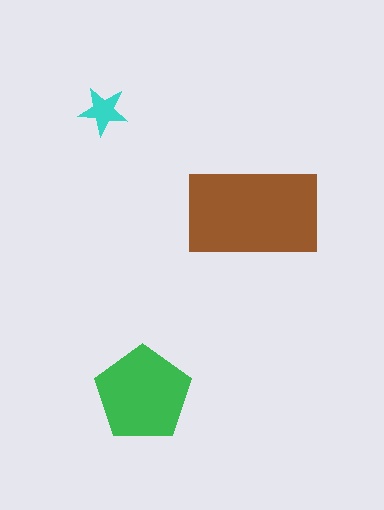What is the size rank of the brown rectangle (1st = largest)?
1st.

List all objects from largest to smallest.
The brown rectangle, the green pentagon, the cyan star.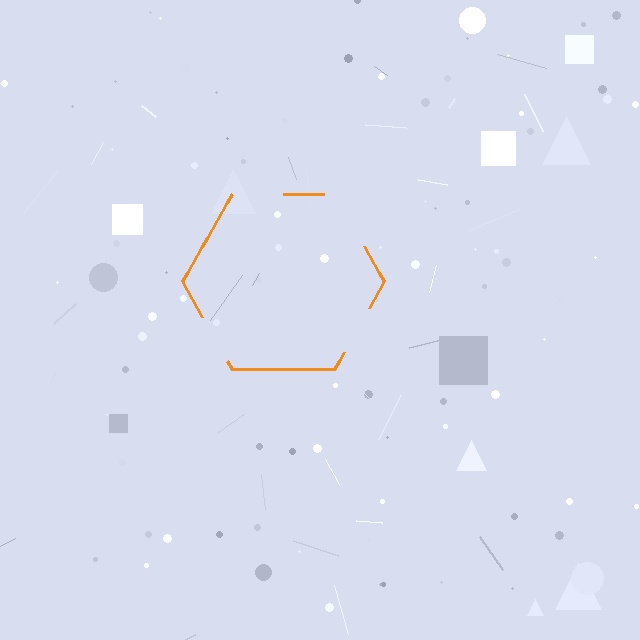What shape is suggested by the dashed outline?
The dashed outline suggests a hexagon.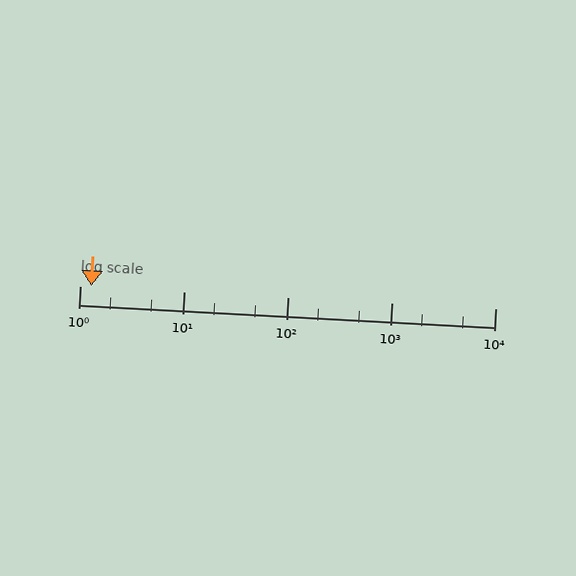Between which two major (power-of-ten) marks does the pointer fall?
The pointer is between 1 and 10.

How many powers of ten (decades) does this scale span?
The scale spans 4 decades, from 1 to 10000.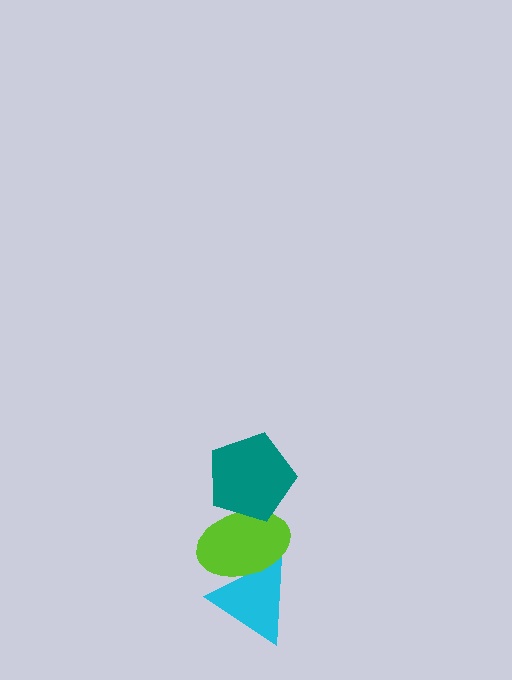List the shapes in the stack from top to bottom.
From top to bottom: the teal pentagon, the lime ellipse, the cyan triangle.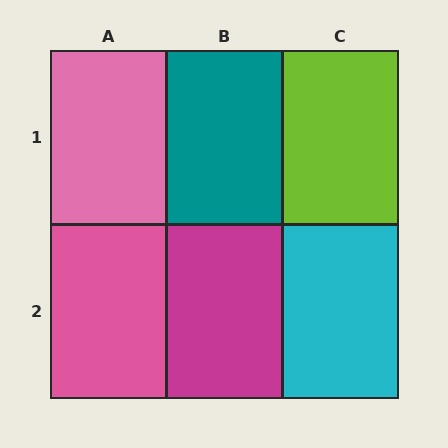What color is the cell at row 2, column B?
Magenta.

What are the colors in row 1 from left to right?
Pink, teal, lime.